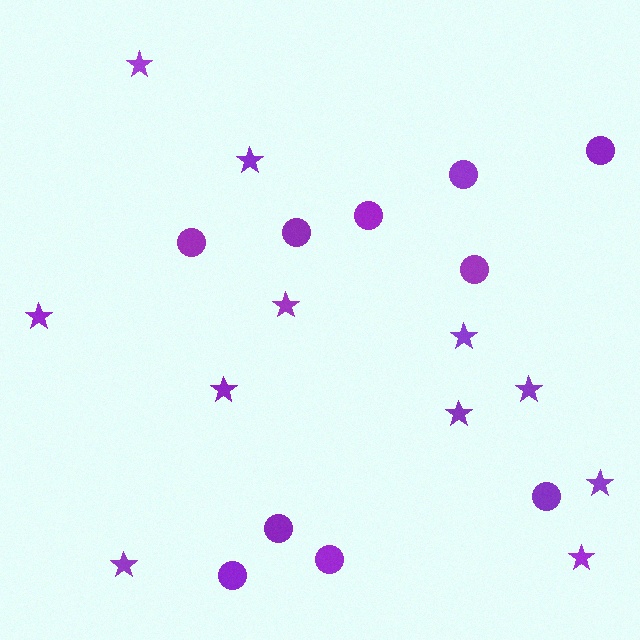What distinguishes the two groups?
There are 2 groups: one group of stars (11) and one group of circles (10).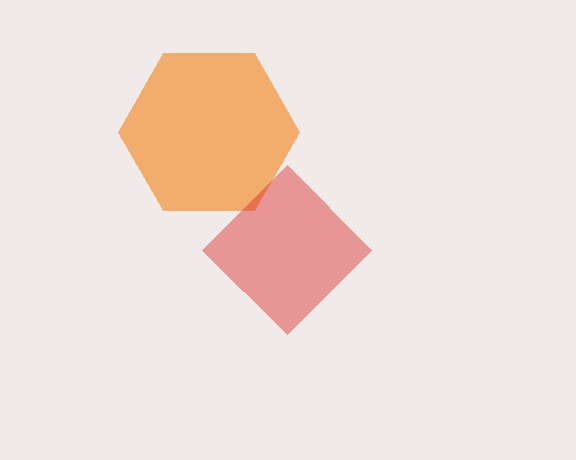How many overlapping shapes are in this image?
There are 2 overlapping shapes in the image.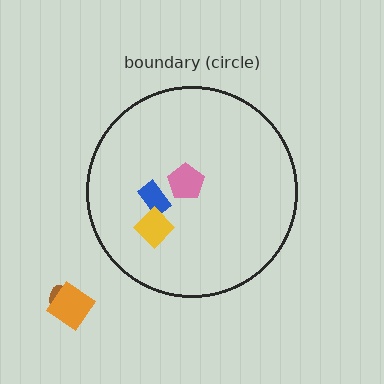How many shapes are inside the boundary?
3 inside, 2 outside.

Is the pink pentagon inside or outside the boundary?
Inside.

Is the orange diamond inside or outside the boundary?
Outside.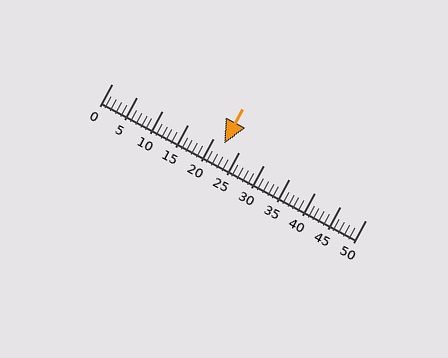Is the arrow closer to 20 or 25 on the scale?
The arrow is closer to 20.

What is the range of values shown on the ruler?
The ruler shows values from 0 to 50.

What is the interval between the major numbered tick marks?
The major tick marks are spaced 5 units apart.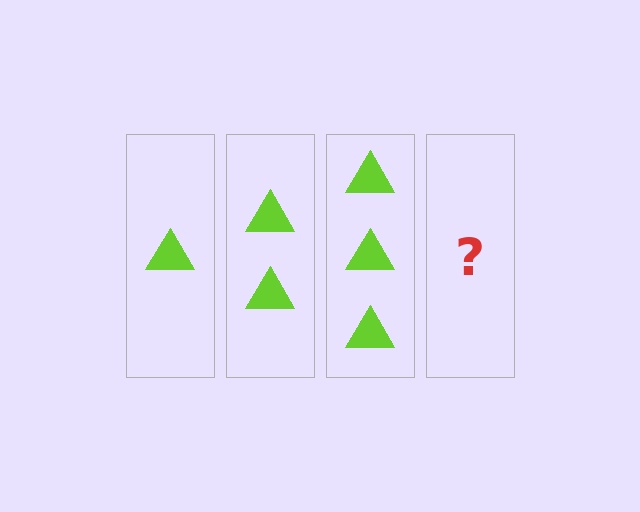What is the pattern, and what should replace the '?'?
The pattern is that each step adds one more triangle. The '?' should be 4 triangles.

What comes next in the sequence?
The next element should be 4 triangles.